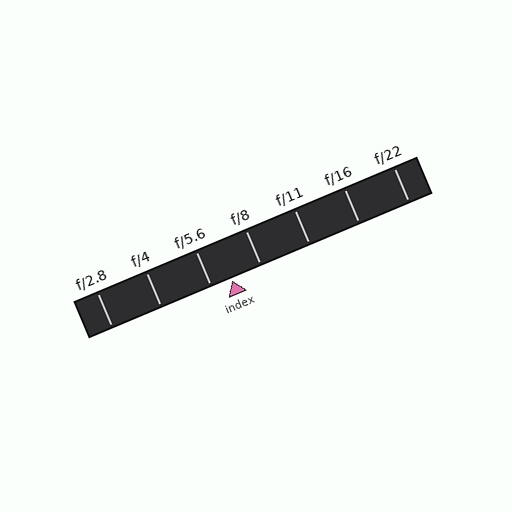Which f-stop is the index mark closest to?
The index mark is closest to f/5.6.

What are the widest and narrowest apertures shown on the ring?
The widest aperture shown is f/2.8 and the narrowest is f/22.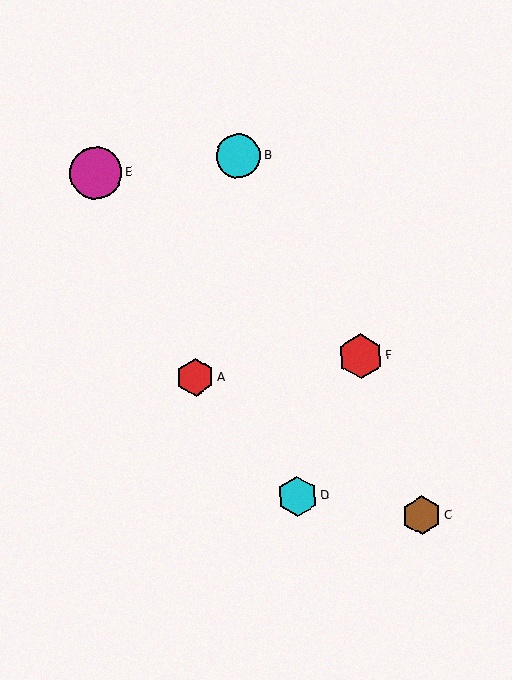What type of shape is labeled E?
Shape E is a magenta circle.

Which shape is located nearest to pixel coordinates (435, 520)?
The brown hexagon (labeled C) at (422, 515) is nearest to that location.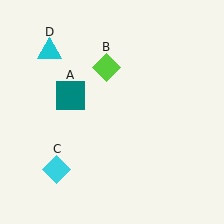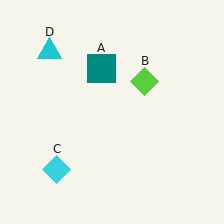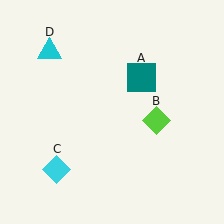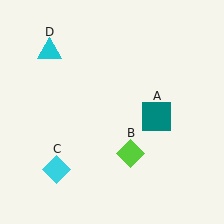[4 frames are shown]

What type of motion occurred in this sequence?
The teal square (object A), lime diamond (object B) rotated clockwise around the center of the scene.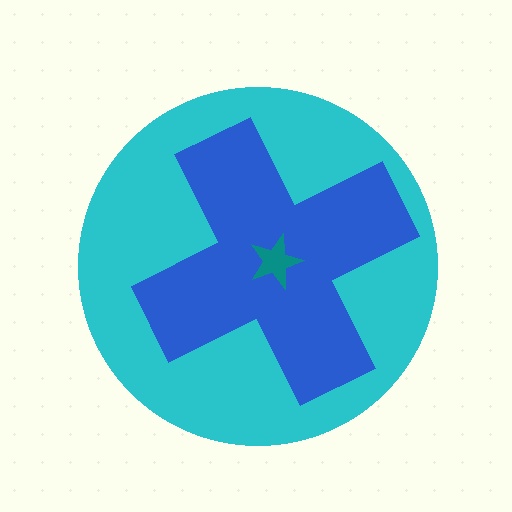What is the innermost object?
The teal star.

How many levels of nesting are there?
3.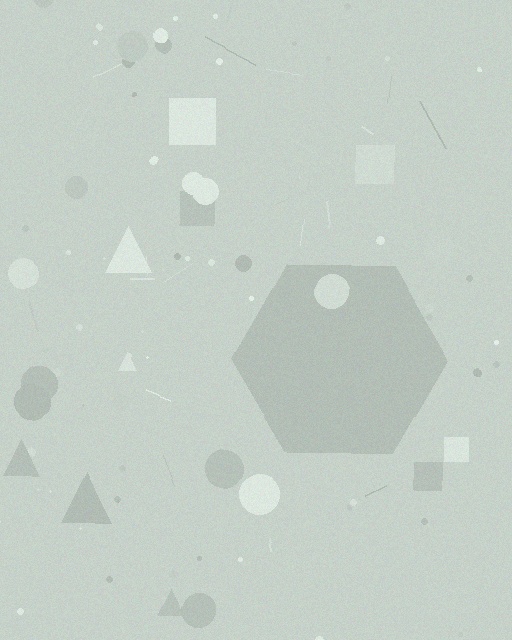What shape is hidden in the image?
A hexagon is hidden in the image.